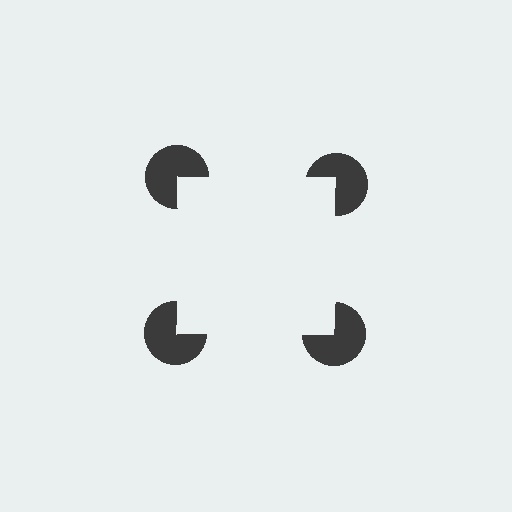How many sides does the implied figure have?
4 sides.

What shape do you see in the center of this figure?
An illusory square — its edges are inferred from the aligned wedge cuts in the pac-man discs, not physically drawn.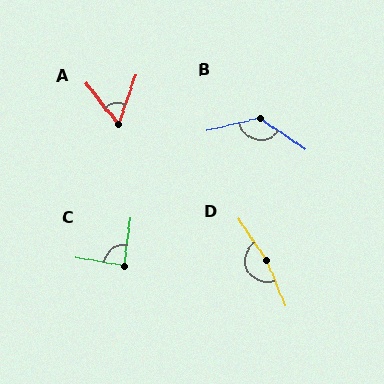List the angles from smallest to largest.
A (57°), C (88°), B (132°), D (168°).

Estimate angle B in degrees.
Approximately 132 degrees.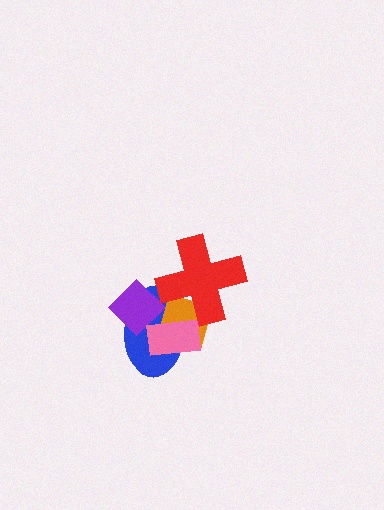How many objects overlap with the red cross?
2 objects overlap with the red cross.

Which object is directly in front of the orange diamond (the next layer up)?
The pink rectangle is directly in front of the orange diamond.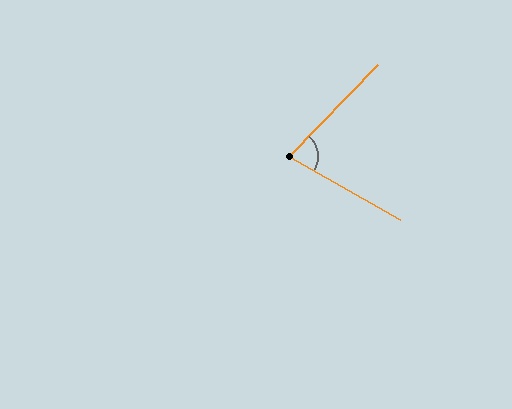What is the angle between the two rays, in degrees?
Approximately 76 degrees.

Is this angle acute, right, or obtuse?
It is acute.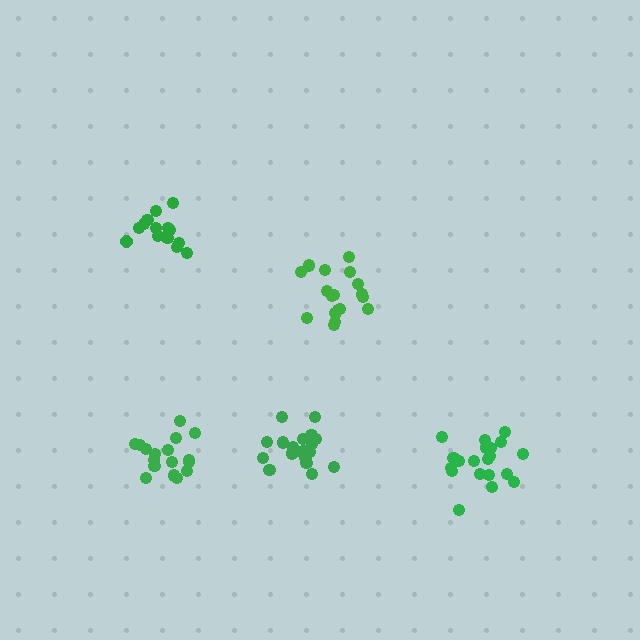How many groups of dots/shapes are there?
There are 5 groups.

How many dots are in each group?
Group 1: 16 dots, Group 2: 20 dots, Group 3: 17 dots, Group 4: 19 dots, Group 5: 20 dots (92 total).